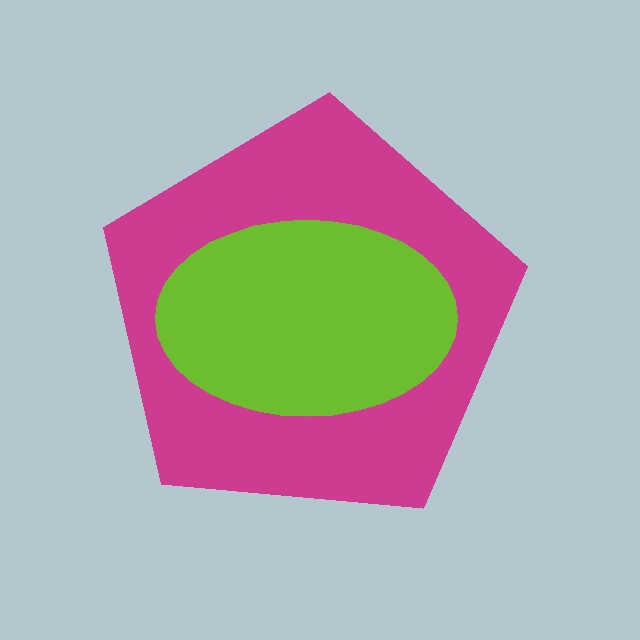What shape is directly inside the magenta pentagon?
The lime ellipse.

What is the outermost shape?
The magenta pentagon.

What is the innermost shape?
The lime ellipse.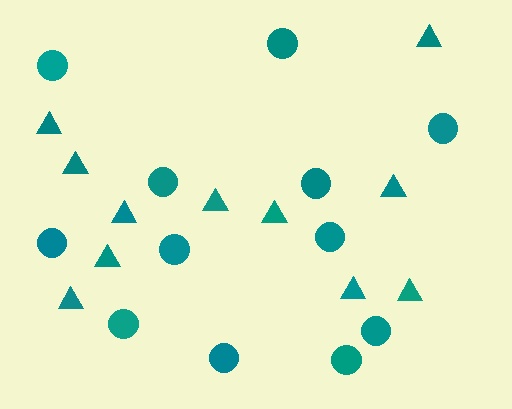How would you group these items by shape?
There are 2 groups: one group of triangles (11) and one group of circles (12).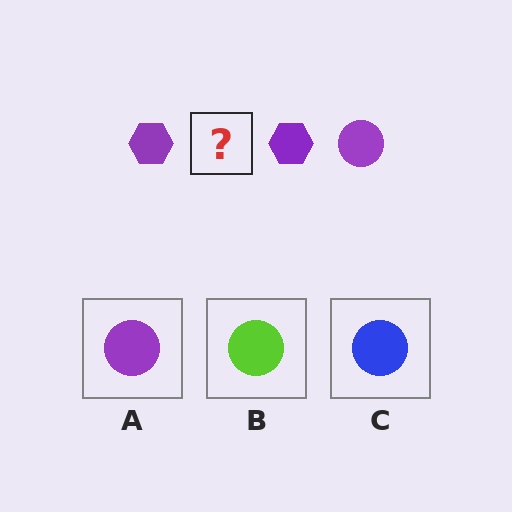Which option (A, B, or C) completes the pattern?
A.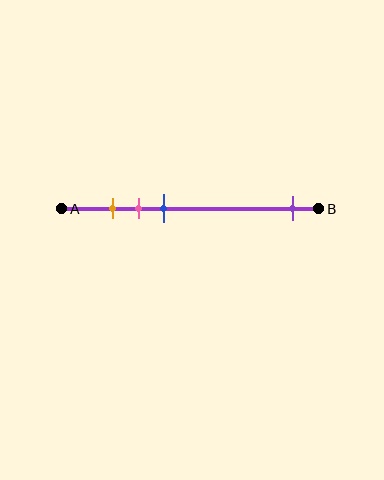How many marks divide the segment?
There are 4 marks dividing the segment.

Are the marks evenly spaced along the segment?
No, the marks are not evenly spaced.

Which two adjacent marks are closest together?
The orange and pink marks are the closest adjacent pair.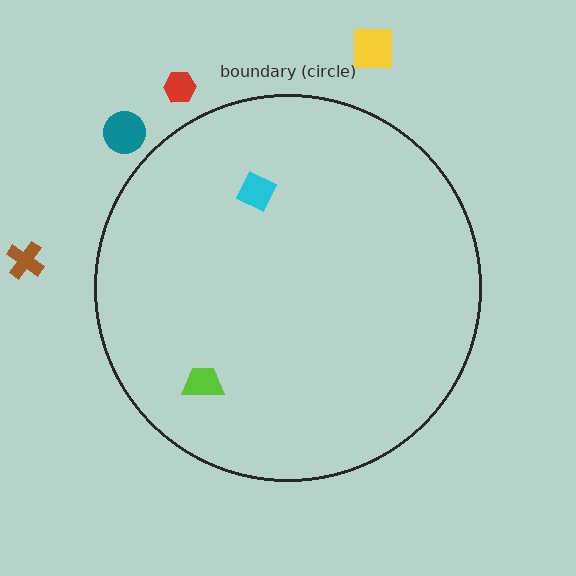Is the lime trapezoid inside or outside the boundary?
Inside.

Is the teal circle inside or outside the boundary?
Outside.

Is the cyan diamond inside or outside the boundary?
Inside.